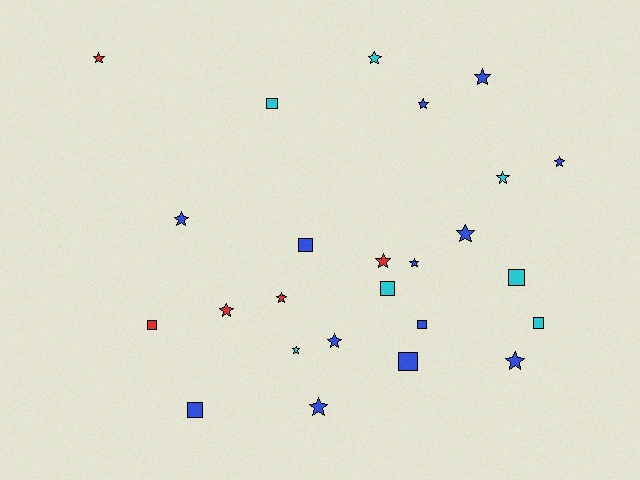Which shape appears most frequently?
Star, with 16 objects.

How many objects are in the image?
There are 25 objects.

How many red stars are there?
There are 4 red stars.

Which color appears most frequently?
Blue, with 13 objects.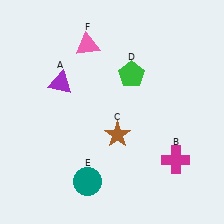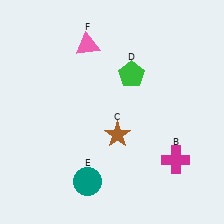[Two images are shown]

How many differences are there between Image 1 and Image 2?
There is 1 difference between the two images.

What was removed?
The purple triangle (A) was removed in Image 2.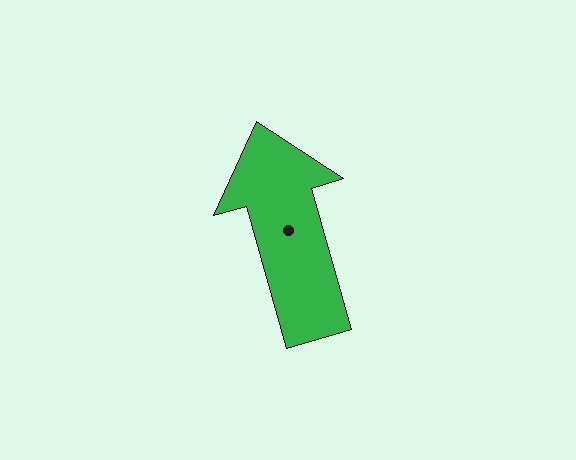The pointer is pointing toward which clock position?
Roughly 11 o'clock.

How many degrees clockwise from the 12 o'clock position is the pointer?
Approximately 344 degrees.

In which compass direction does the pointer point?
North.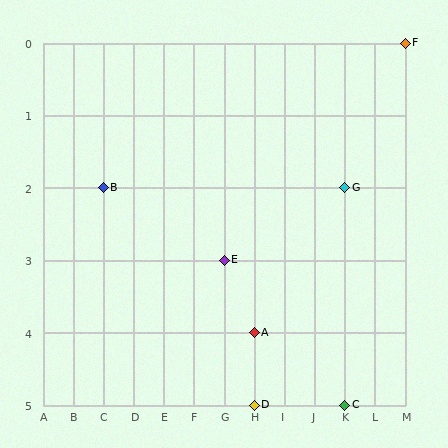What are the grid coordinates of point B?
Point B is at grid coordinates (C, 2).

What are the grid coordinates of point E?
Point E is at grid coordinates (G, 3).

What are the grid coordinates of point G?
Point G is at grid coordinates (K, 2).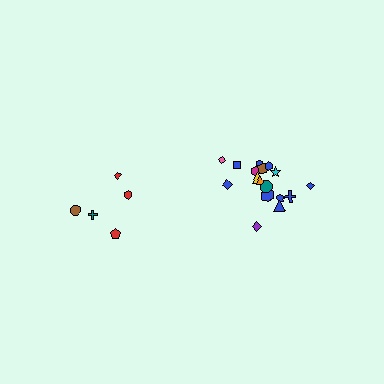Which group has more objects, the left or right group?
The right group.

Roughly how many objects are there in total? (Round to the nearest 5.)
Roughly 25 objects in total.